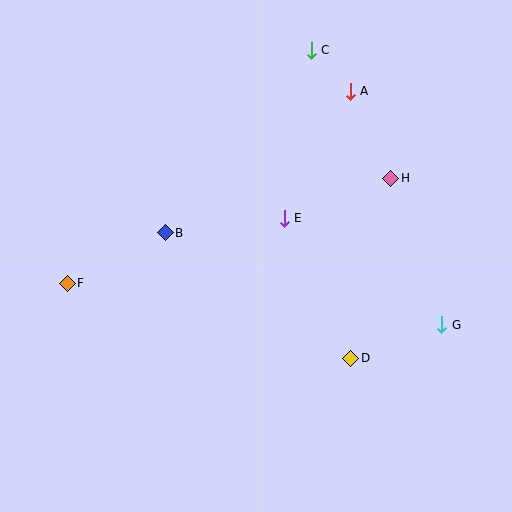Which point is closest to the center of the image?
Point E at (284, 218) is closest to the center.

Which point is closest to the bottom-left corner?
Point F is closest to the bottom-left corner.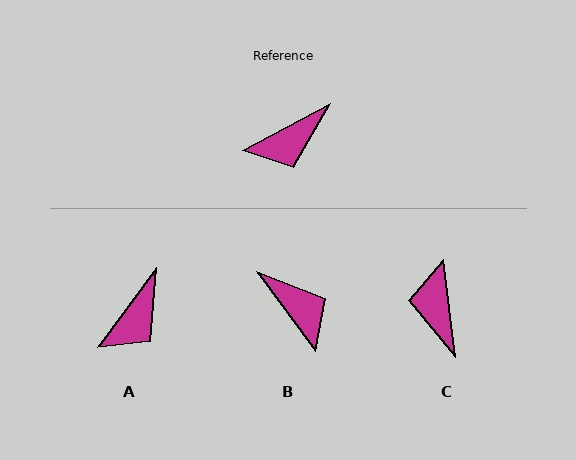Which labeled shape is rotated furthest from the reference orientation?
C, about 110 degrees away.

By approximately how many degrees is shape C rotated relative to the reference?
Approximately 110 degrees clockwise.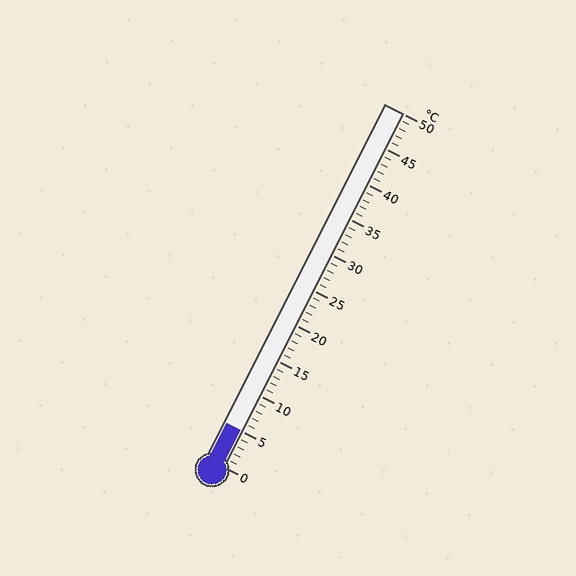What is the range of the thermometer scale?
The thermometer scale ranges from 0°C to 50°C.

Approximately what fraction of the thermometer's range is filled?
The thermometer is filled to approximately 10% of its range.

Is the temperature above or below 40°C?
The temperature is below 40°C.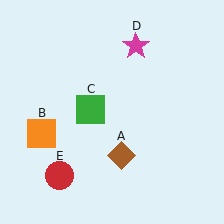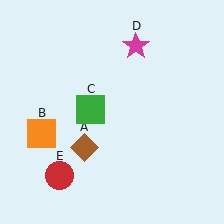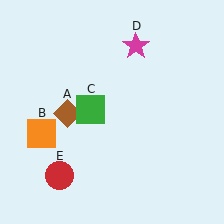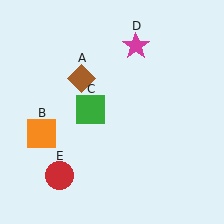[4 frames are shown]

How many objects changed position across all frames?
1 object changed position: brown diamond (object A).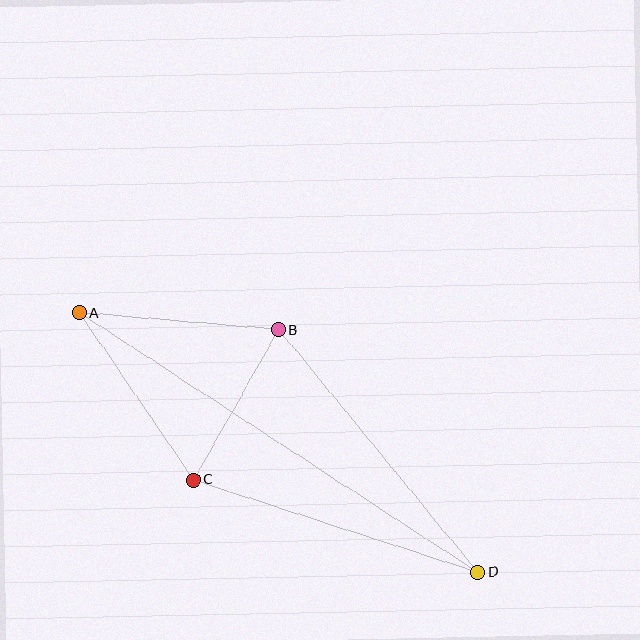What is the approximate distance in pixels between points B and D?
The distance between B and D is approximately 314 pixels.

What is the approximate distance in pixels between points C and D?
The distance between C and D is approximately 299 pixels.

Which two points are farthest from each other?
Points A and D are farthest from each other.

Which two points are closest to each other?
Points B and C are closest to each other.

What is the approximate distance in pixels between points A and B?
The distance between A and B is approximately 200 pixels.